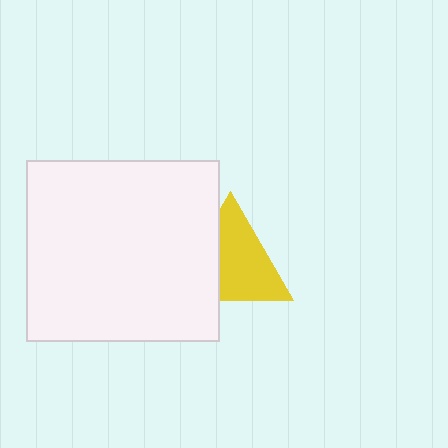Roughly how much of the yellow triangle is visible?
Most of it is visible (roughly 66%).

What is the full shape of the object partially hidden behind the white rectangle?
The partially hidden object is a yellow triangle.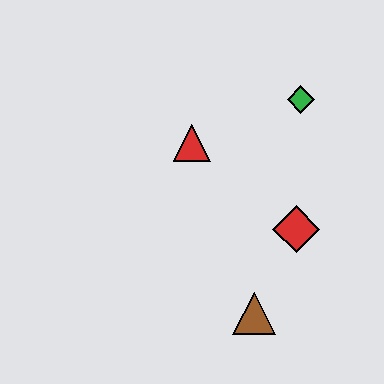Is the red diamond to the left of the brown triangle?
No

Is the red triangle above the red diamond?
Yes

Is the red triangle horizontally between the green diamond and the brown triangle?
No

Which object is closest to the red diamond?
The brown triangle is closest to the red diamond.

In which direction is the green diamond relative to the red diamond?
The green diamond is above the red diamond.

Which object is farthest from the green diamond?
The brown triangle is farthest from the green diamond.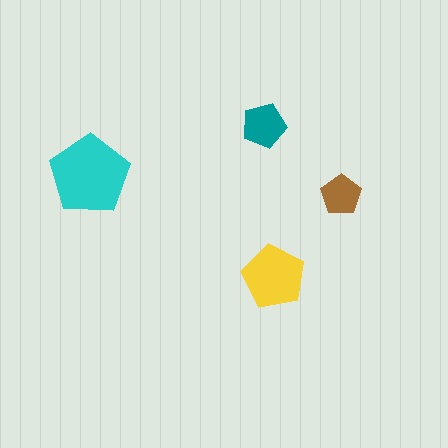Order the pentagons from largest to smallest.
the cyan one, the yellow one, the teal one, the brown one.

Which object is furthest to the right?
The brown pentagon is rightmost.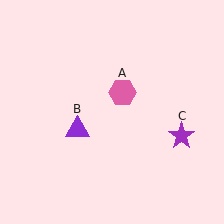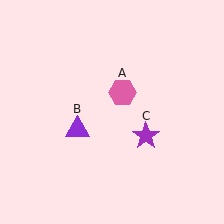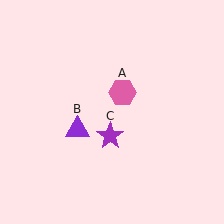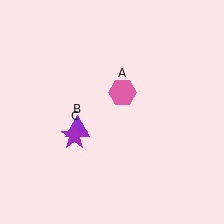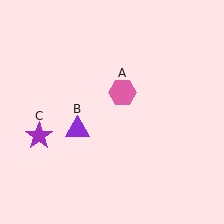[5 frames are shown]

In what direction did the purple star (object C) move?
The purple star (object C) moved left.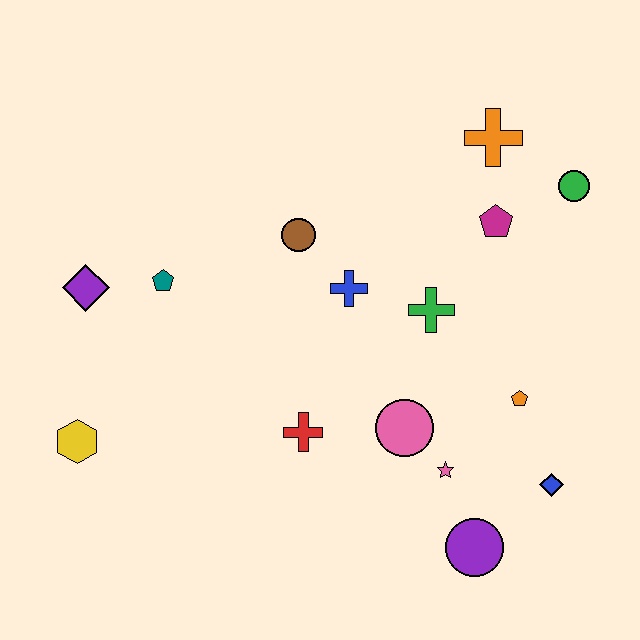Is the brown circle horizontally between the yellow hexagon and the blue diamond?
Yes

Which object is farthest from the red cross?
The green circle is farthest from the red cross.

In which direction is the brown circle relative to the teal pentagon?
The brown circle is to the right of the teal pentagon.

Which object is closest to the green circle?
The magenta pentagon is closest to the green circle.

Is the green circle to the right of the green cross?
Yes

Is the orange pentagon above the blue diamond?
Yes